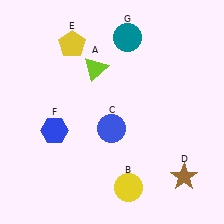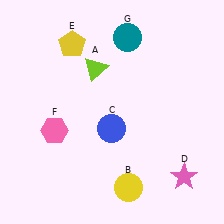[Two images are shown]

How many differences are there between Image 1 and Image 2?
There are 2 differences between the two images.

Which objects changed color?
D changed from brown to pink. F changed from blue to pink.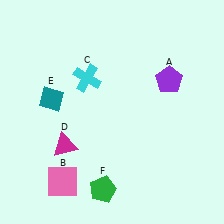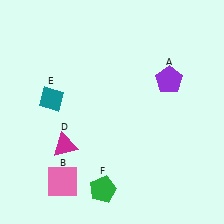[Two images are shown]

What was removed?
The cyan cross (C) was removed in Image 2.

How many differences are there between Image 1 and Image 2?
There is 1 difference between the two images.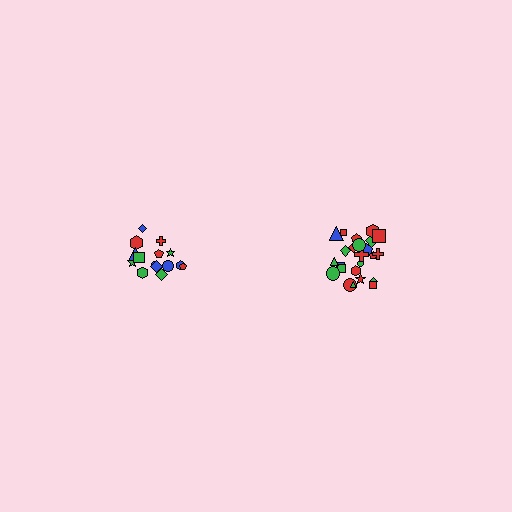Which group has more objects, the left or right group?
The right group.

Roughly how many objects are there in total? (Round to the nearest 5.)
Roughly 40 objects in total.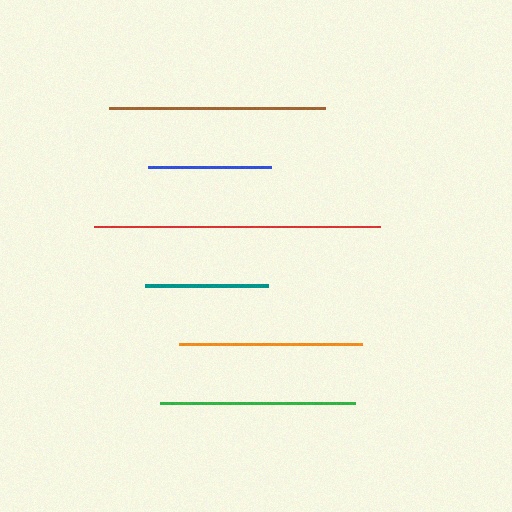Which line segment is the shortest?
The teal line is the shortest at approximately 123 pixels.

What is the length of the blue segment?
The blue segment is approximately 124 pixels long.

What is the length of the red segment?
The red segment is approximately 286 pixels long.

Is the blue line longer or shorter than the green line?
The green line is longer than the blue line.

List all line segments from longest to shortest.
From longest to shortest: red, brown, green, orange, blue, teal.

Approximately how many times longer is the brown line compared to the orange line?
The brown line is approximately 1.2 times the length of the orange line.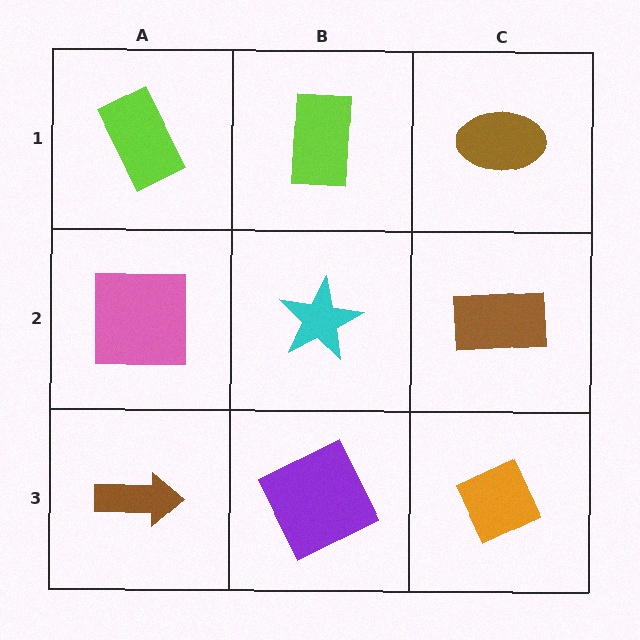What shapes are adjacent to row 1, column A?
A pink square (row 2, column A), a lime rectangle (row 1, column B).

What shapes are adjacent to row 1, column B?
A cyan star (row 2, column B), a lime rectangle (row 1, column A), a brown ellipse (row 1, column C).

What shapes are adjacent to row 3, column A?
A pink square (row 2, column A), a purple square (row 3, column B).